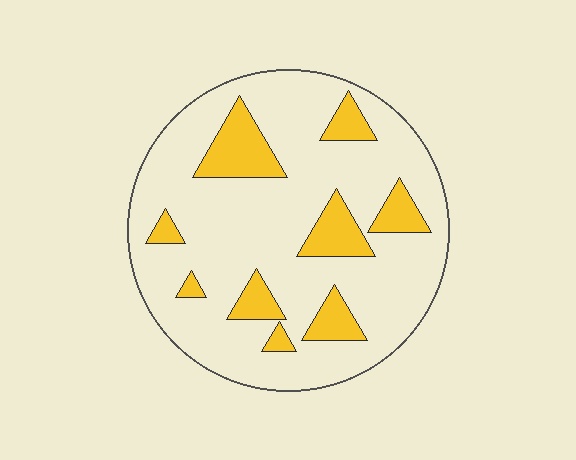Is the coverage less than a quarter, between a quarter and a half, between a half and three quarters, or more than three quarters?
Less than a quarter.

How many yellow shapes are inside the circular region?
9.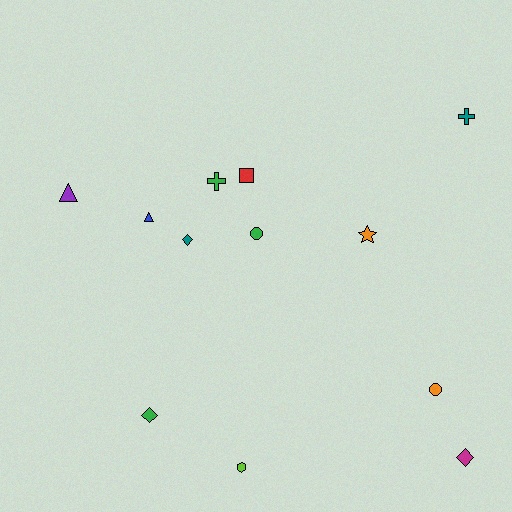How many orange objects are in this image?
There are 2 orange objects.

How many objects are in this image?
There are 12 objects.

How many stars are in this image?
There is 1 star.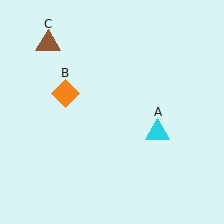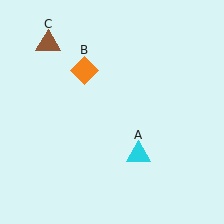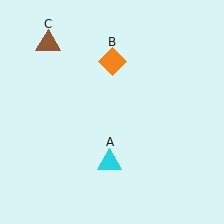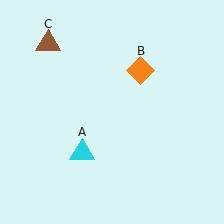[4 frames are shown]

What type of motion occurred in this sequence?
The cyan triangle (object A), orange diamond (object B) rotated clockwise around the center of the scene.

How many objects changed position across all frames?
2 objects changed position: cyan triangle (object A), orange diamond (object B).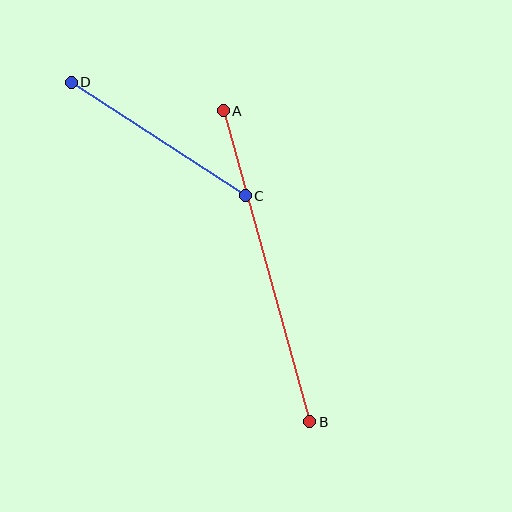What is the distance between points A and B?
The distance is approximately 323 pixels.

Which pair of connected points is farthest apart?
Points A and B are farthest apart.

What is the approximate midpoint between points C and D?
The midpoint is at approximately (158, 139) pixels.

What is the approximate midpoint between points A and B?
The midpoint is at approximately (266, 266) pixels.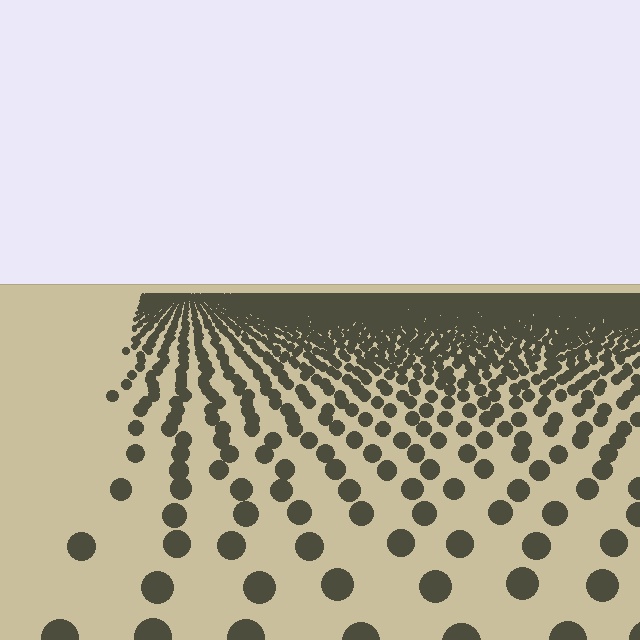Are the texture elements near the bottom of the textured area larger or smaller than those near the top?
Larger. Near the bottom, elements are closer to the viewer and appear at a bigger on-screen size.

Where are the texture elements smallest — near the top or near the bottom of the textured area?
Near the top.